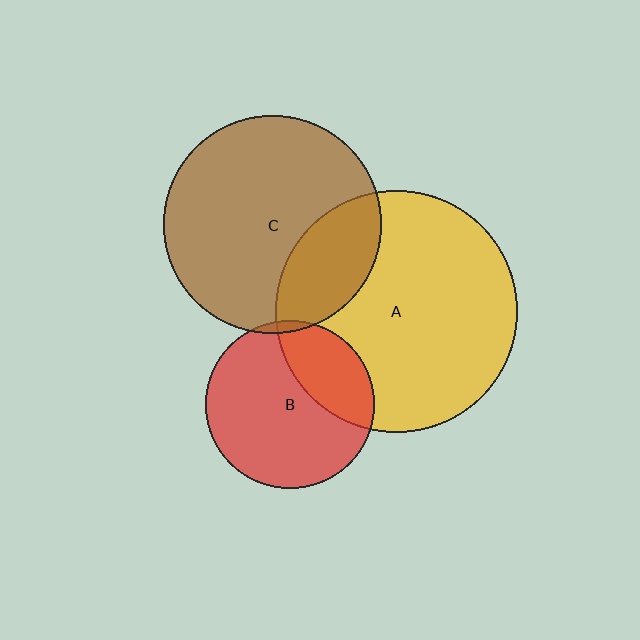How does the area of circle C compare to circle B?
Approximately 1.7 times.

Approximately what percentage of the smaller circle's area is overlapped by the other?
Approximately 5%.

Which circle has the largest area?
Circle A (yellow).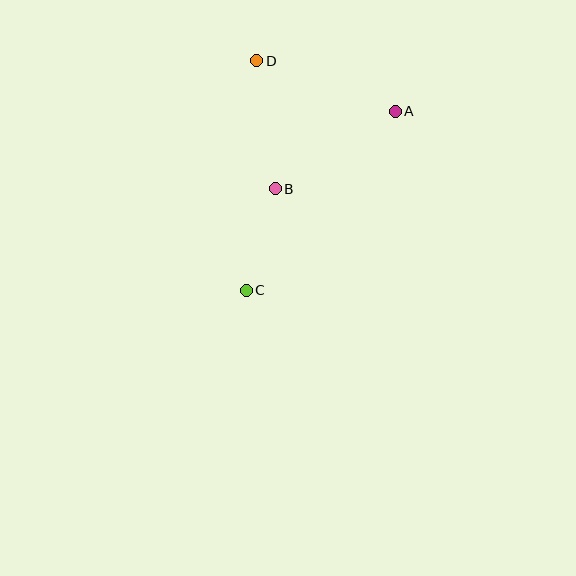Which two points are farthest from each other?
Points A and C are farthest from each other.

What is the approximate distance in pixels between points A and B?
The distance between A and B is approximately 143 pixels.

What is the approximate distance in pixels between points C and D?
The distance between C and D is approximately 230 pixels.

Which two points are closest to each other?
Points B and C are closest to each other.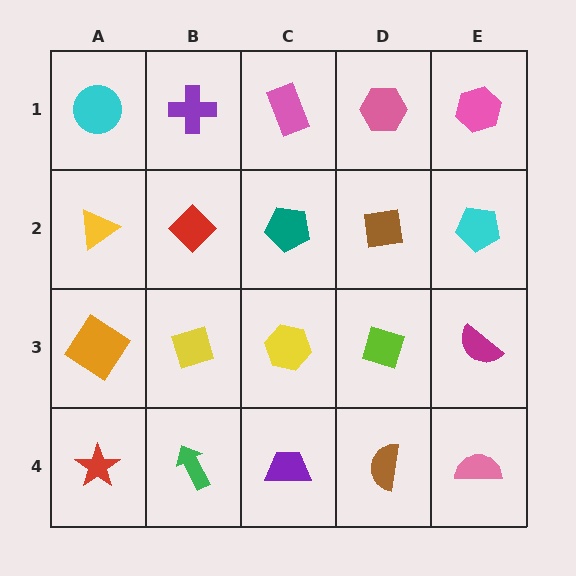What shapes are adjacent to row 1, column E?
A cyan pentagon (row 2, column E), a pink hexagon (row 1, column D).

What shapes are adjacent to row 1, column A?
A yellow triangle (row 2, column A), a purple cross (row 1, column B).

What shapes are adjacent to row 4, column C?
A yellow hexagon (row 3, column C), a green arrow (row 4, column B), a brown semicircle (row 4, column D).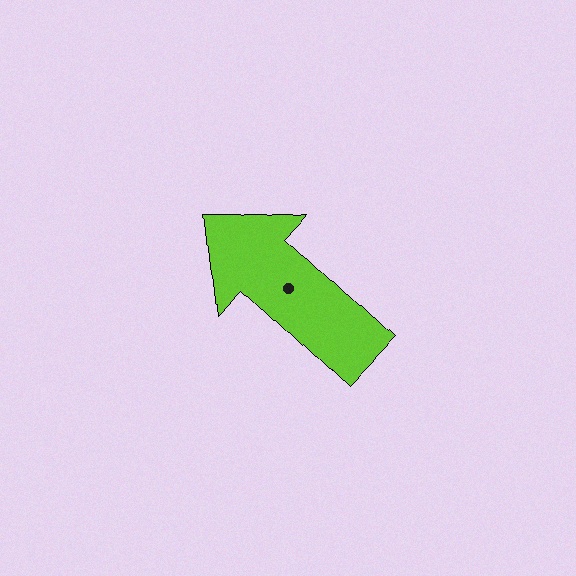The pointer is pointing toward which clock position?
Roughly 10 o'clock.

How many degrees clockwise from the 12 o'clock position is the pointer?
Approximately 313 degrees.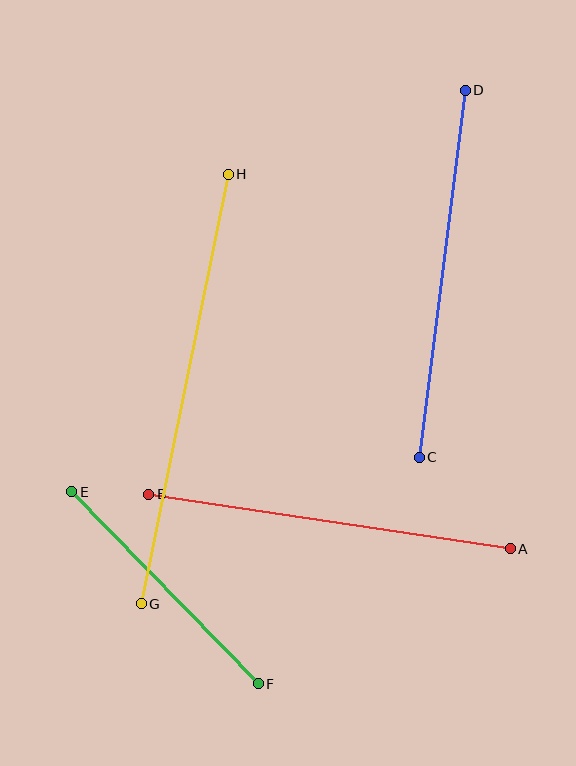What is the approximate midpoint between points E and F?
The midpoint is at approximately (165, 588) pixels.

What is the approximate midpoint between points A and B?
The midpoint is at approximately (330, 522) pixels.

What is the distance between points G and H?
The distance is approximately 439 pixels.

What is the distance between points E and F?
The distance is approximately 267 pixels.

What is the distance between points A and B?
The distance is approximately 366 pixels.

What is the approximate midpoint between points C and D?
The midpoint is at approximately (442, 274) pixels.